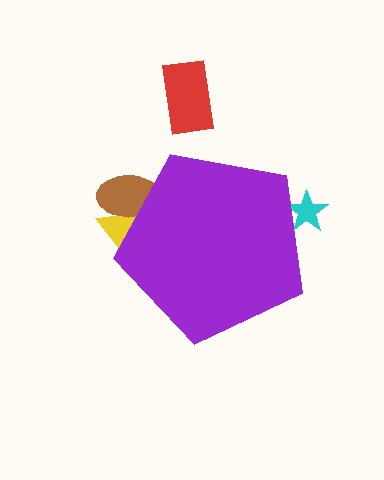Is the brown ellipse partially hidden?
Yes, the brown ellipse is partially hidden behind the purple pentagon.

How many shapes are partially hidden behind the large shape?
3 shapes are partially hidden.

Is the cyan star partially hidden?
Yes, the cyan star is partially hidden behind the purple pentagon.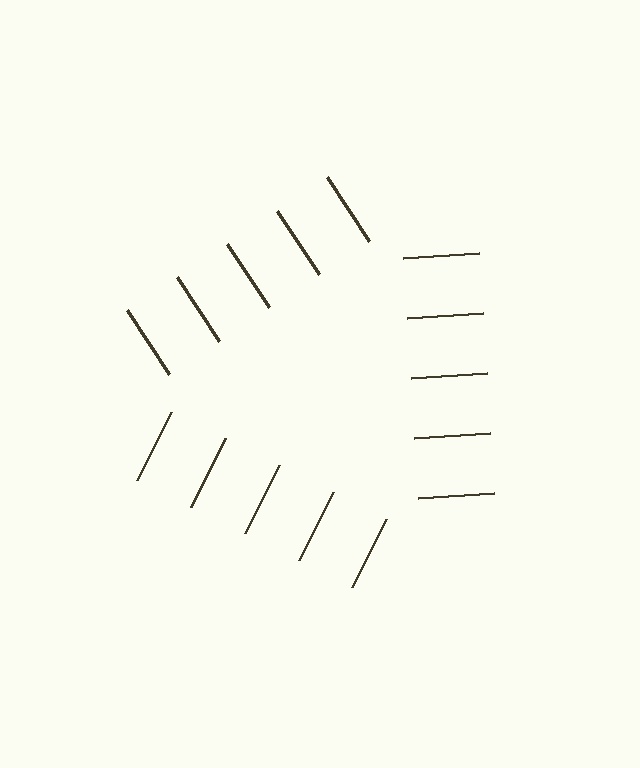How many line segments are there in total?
15 — 5 along each of the 3 edges.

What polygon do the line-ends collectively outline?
An illusory triangle — the line segments terminate on its edges but no continuous stroke is drawn.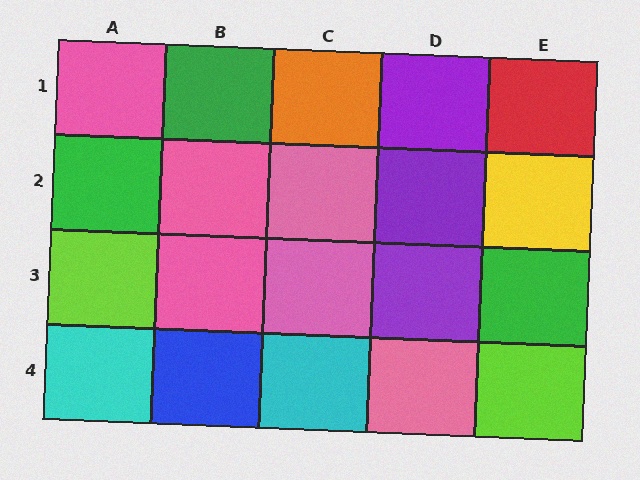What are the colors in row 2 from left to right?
Green, pink, pink, purple, yellow.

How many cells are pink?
6 cells are pink.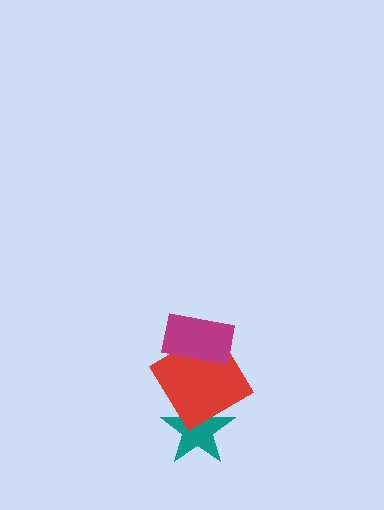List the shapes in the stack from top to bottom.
From top to bottom: the magenta rectangle, the red diamond, the teal star.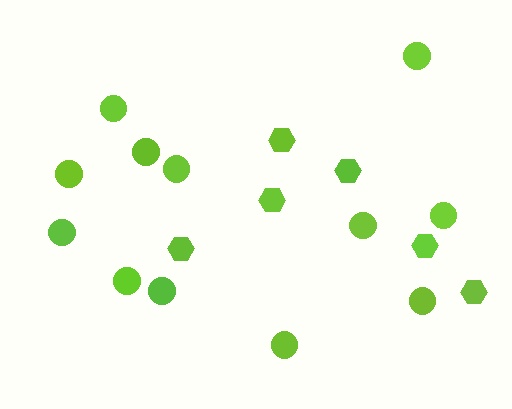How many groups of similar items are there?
There are 2 groups: one group of hexagons (6) and one group of circles (12).